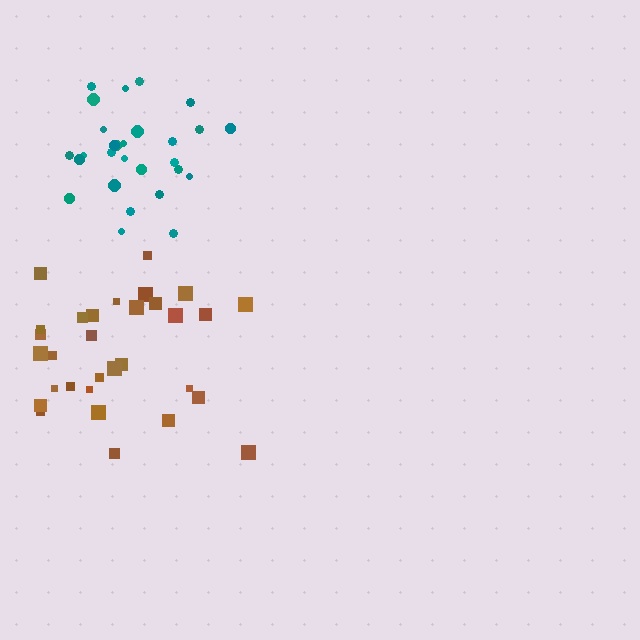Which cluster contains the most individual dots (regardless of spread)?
Brown (32).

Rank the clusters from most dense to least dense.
teal, brown.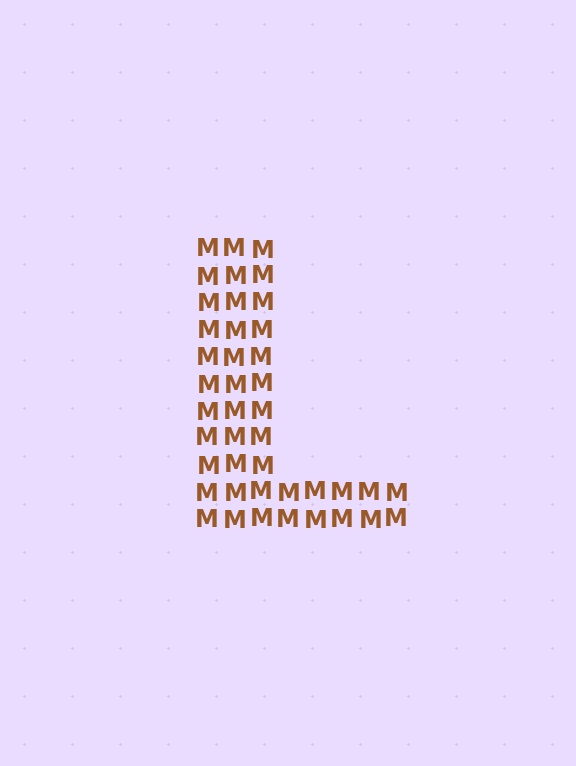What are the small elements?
The small elements are letter M's.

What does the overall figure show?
The overall figure shows the letter L.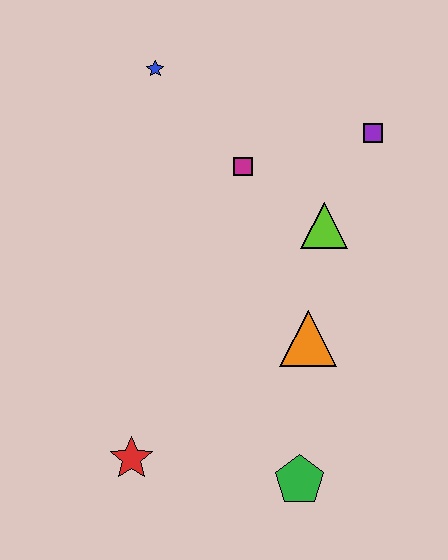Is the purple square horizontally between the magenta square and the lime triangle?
No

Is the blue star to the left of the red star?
No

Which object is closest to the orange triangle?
The lime triangle is closest to the orange triangle.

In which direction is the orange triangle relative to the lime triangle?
The orange triangle is below the lime triangle.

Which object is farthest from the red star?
The purple square is farthest from the red star.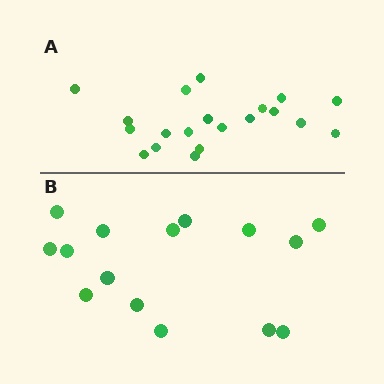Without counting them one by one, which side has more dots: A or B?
Region A (the top region) has more dots.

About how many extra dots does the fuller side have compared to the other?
Region A has about 5 more dots than region B.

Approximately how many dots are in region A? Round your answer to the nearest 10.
About 20 dots.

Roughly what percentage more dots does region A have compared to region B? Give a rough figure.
About 35% more.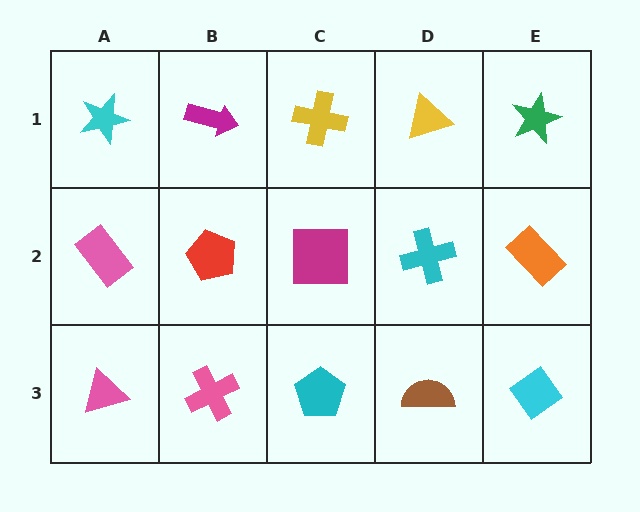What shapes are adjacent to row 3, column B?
A red pentagon (row 2, column B), a pink triangle (row 3, column A), a cyan pentagon (row 3, column C).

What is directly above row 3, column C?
A magenta square.